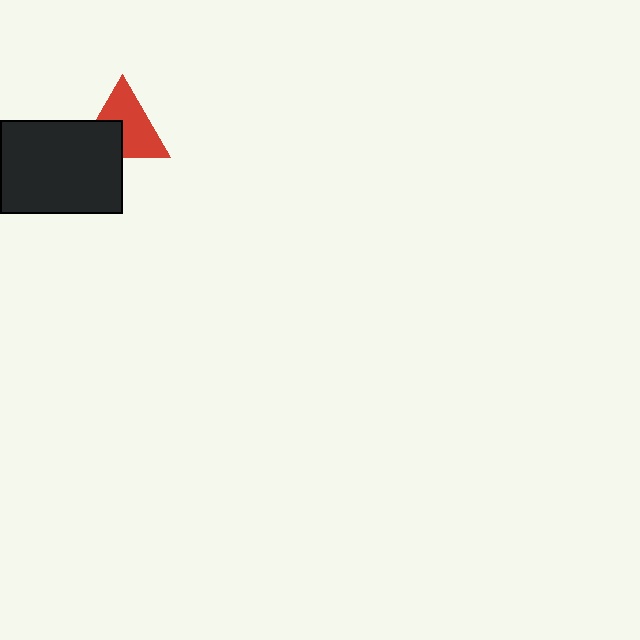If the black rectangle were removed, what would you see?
You would see the complete red triangle.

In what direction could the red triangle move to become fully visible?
The red triangle could move toward the upper-right. That would shift it out from behind the black rectangle entirely.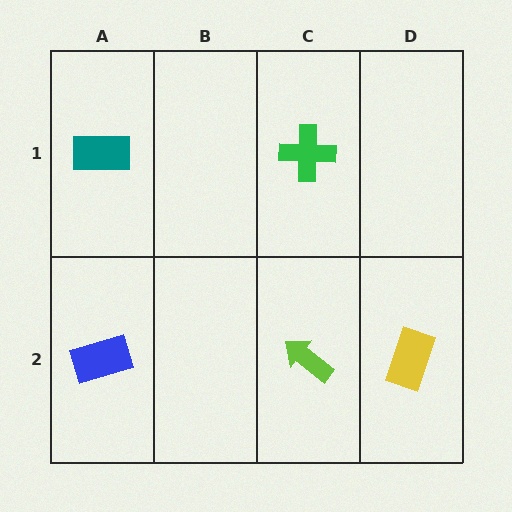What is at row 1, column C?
A green cross.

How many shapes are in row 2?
3 shapes.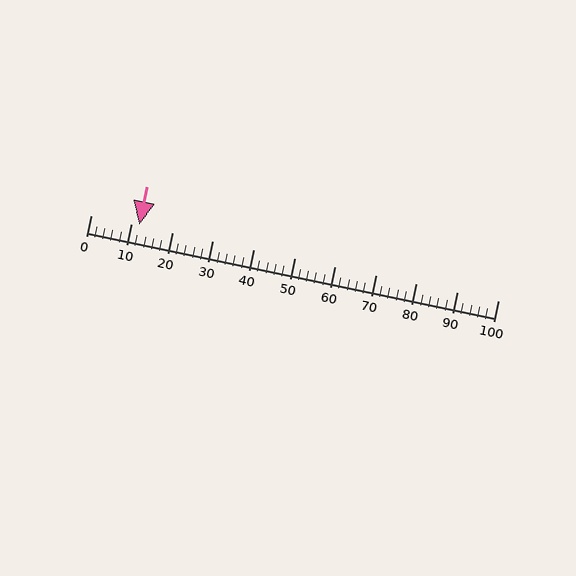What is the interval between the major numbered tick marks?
The major tick marks are spaced 10 units apart.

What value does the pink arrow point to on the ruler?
The pink arrow points to approximately 12.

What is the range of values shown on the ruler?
The ruler shows values from 0 to 100.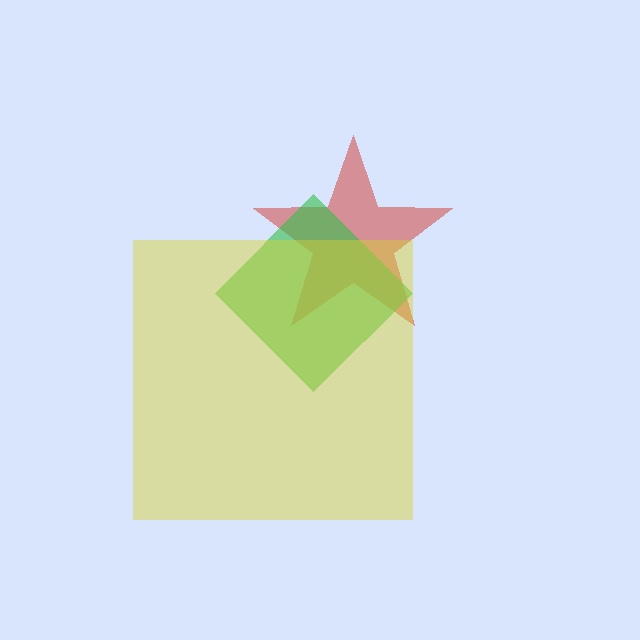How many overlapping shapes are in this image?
There are 3 overlapping shapes in the image.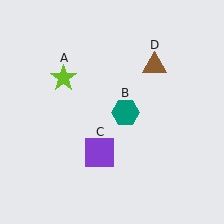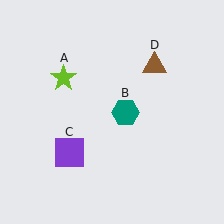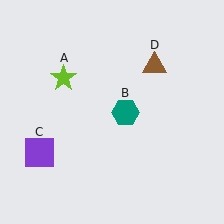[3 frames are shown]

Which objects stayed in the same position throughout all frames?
Lime star (object A) and teal hexagon (object B) and brown triangle (object D) remained stationary.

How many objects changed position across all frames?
1 object changed position: purple square (object C).